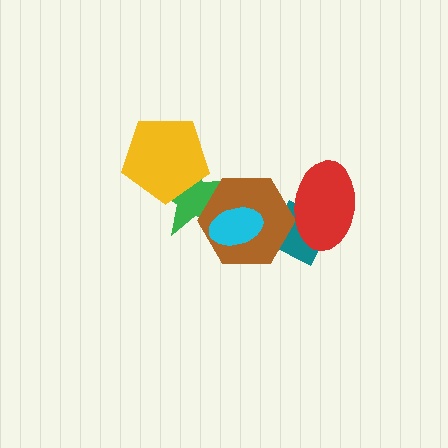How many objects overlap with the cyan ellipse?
2 objects overlap with the cyan ellipse.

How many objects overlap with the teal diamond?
2 objects overlap with the teal diamond.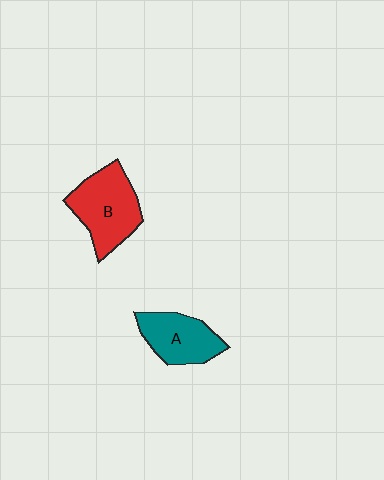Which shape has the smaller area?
Shape A (teal).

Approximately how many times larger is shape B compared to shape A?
Approximately 1.3 times.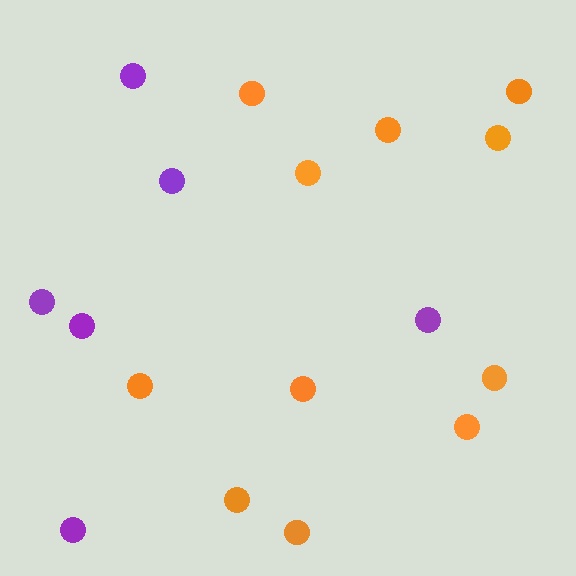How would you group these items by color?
There are 2 groups: one group of purple circles (6) and one group of orange circles (11).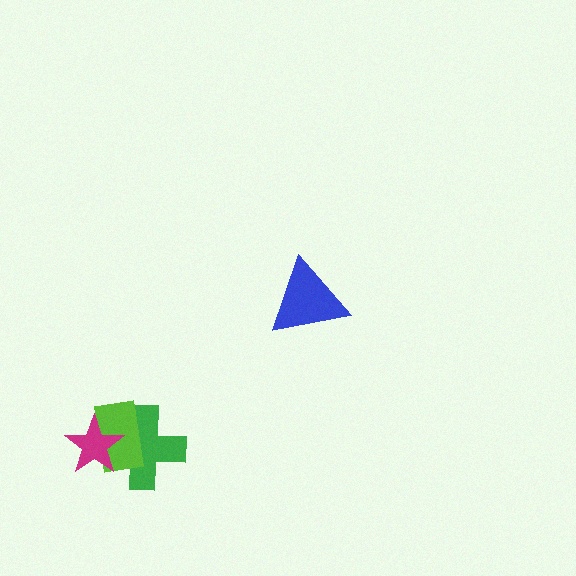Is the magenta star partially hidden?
No, no other shape covers it.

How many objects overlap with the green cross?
2 objects overlap with the green cross.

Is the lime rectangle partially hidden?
Yes, it is partially covered by another shape.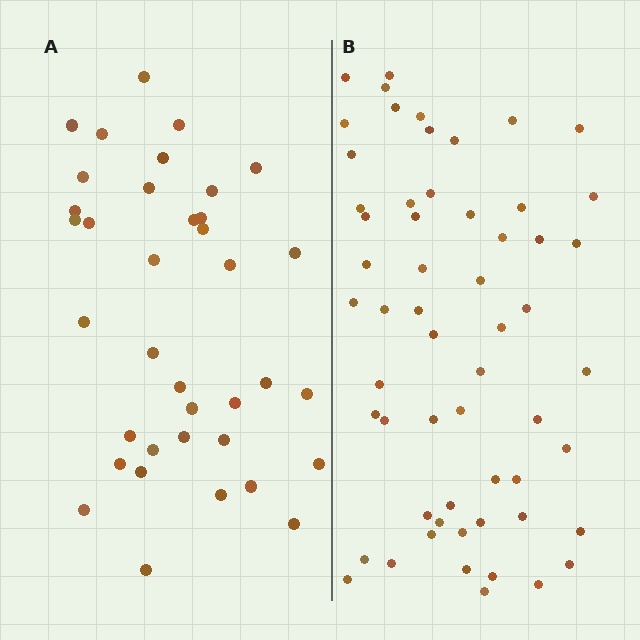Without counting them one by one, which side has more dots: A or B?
Region B (the right region) has more dots.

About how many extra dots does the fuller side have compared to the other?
Region B has approximately 20 more dots than region A.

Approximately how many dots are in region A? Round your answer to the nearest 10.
About 40 dots. (The exact count is 37, which rounds to 40.)